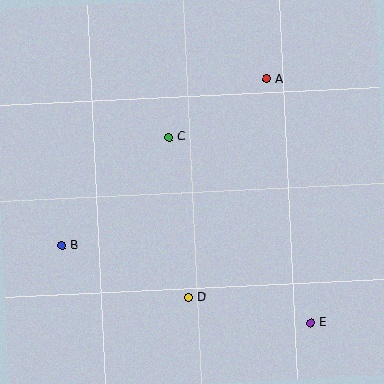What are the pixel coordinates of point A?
Point A is at (266, 79).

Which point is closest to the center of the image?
Point C at (169, 137) is closest to the center.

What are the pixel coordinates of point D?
Point D is at (189, 297).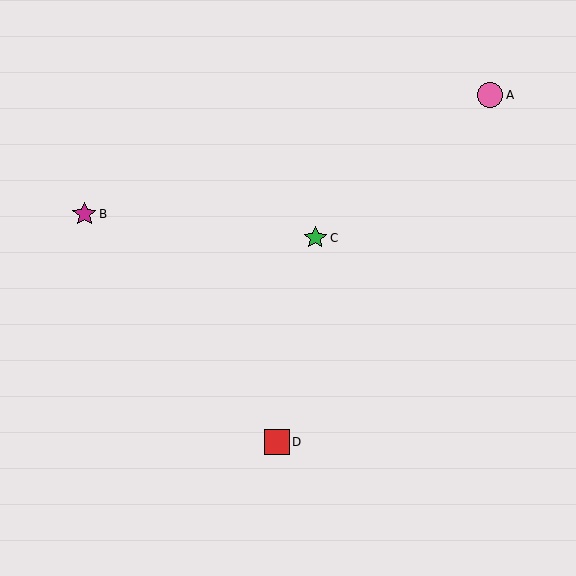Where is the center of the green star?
The center of the green star is at (315, 238).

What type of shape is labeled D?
Shape D is a red square.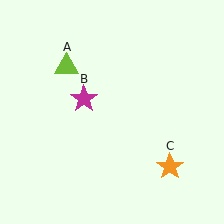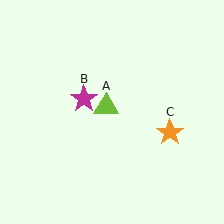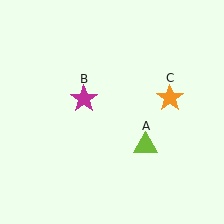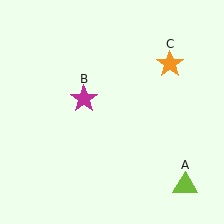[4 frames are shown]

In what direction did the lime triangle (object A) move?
The lime triangle (object A) moved down and to the right.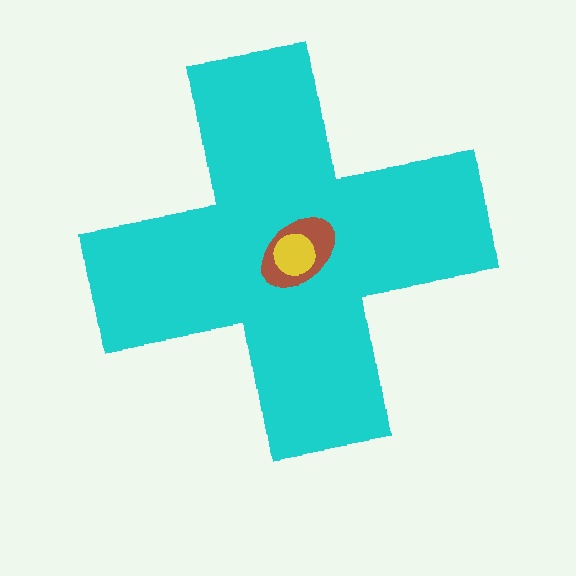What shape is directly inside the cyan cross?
The brown ellipse.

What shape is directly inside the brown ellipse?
The yellow circle.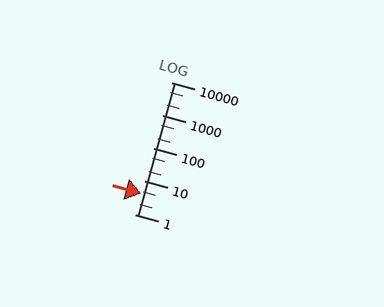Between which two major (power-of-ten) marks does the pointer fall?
The pointer is between 1 and 10.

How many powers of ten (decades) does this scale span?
The scale spans 4 decades, from 1 to 10000.